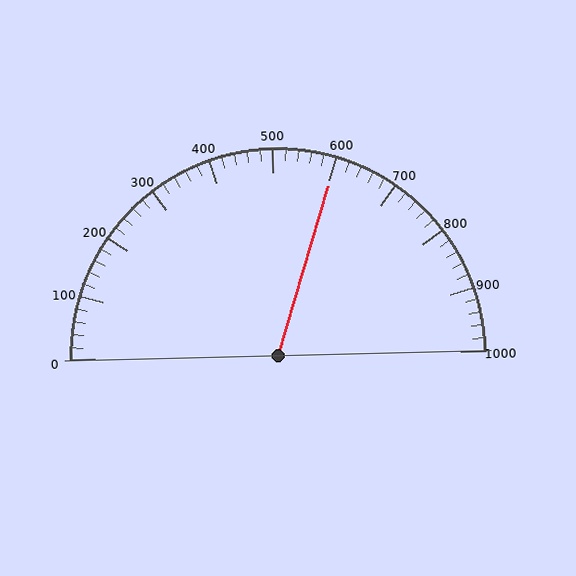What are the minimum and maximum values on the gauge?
The gauge ranges from 0 to 1000.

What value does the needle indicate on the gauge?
The needle indicates approximately 600.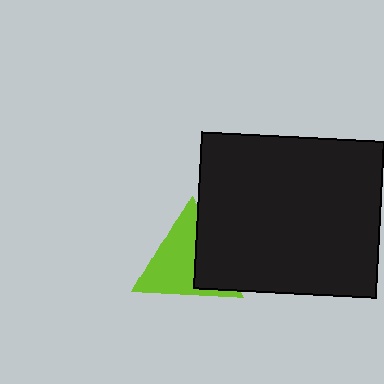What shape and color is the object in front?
The object in front is a black rectangle.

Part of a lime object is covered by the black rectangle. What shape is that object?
It is a triangle.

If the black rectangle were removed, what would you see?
You would see the complete lime triangle.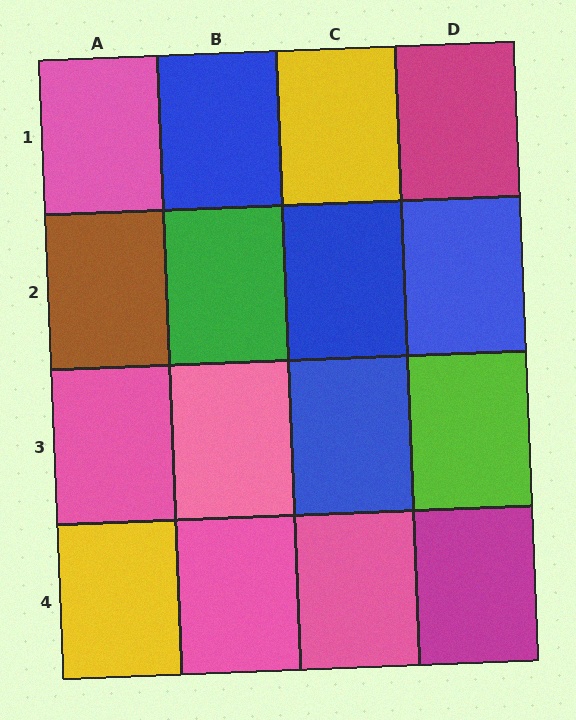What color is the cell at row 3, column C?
Blue.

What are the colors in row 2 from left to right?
Brown, green, blue, blue.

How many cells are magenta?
2 cells are magenta.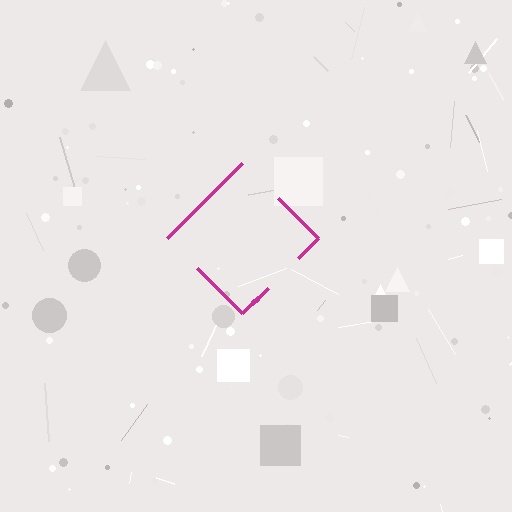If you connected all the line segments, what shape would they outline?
They would outline a diamond.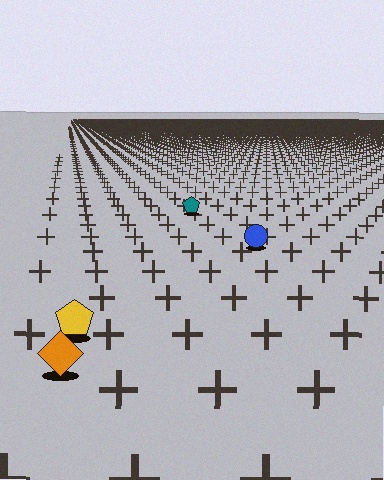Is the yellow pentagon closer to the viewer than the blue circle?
Yes. The yellow pentagon is closer — you can tell from the texture gradient: the ground texture is coarser near it.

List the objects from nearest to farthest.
From nearest to farthest: the orange diamond, the yellow pentagon, the blue circle, the teal pentagon.